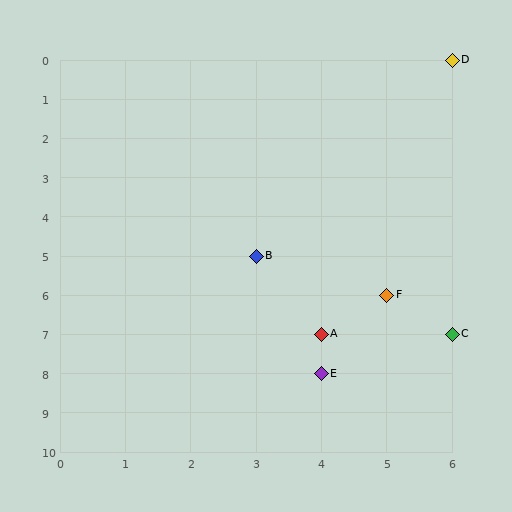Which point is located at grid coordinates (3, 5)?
Point B is at (3, 5).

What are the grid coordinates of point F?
Point F is at grid coordinates (5, 6).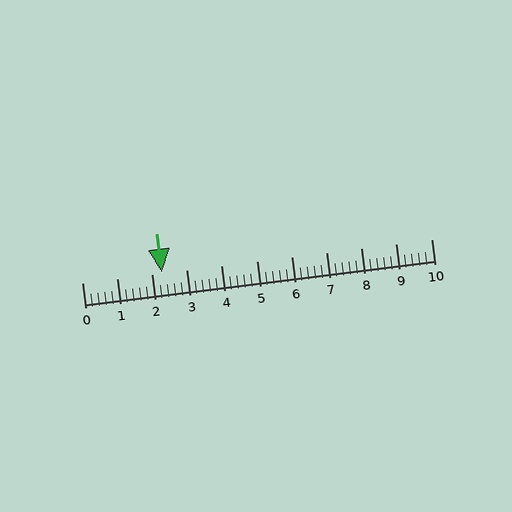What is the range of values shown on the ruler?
The ruler shows values from 0 to 10.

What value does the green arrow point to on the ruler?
The green arrow points to approximately 2.3.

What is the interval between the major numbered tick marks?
The major tick marks are spaced 1 units apart.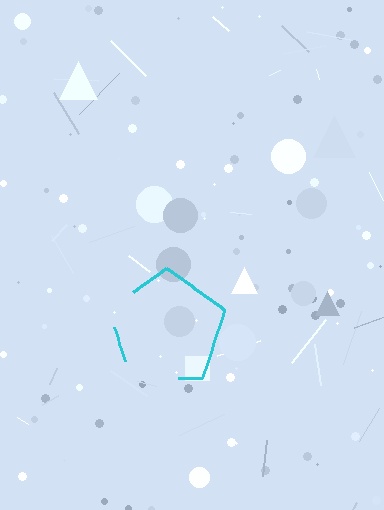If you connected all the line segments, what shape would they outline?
They would outline a pentagon.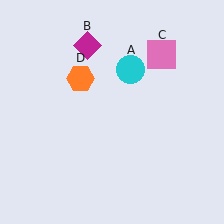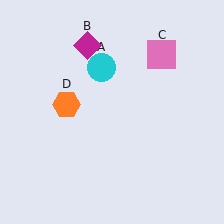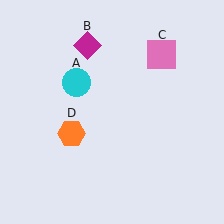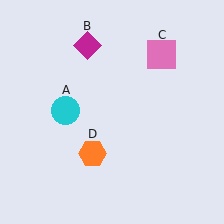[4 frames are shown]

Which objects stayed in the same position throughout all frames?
Magenta diamond (object B) and pink square (object C) remained stationary.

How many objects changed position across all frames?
2 objects changed position: cyan circle (object A), orange hexagon (object D).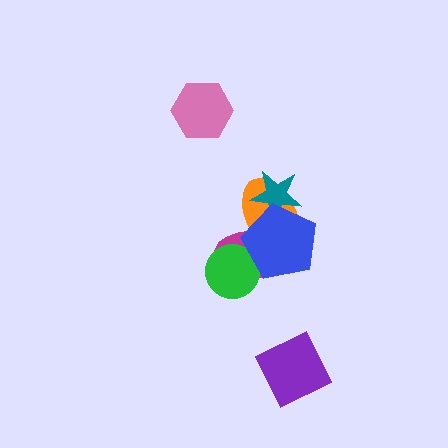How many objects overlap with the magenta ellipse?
3 objects overlap with the magenta ellipse.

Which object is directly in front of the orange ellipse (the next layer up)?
The teal star is directly in front of the orange ellipse.